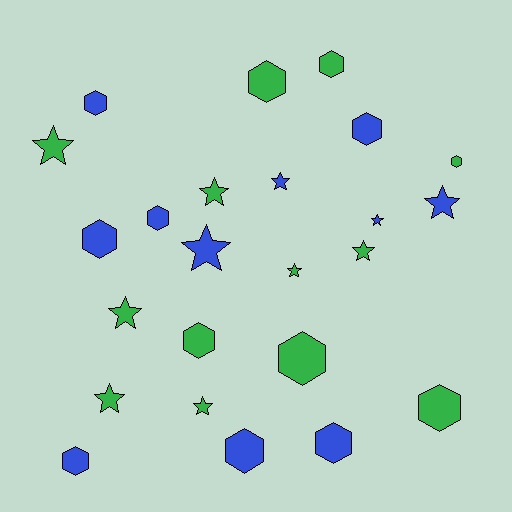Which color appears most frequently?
Green, with 13 objects.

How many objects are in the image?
There are 24 objects.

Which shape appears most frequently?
Hexagon, with 13 objects.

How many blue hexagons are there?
There are 7 blue hexagons.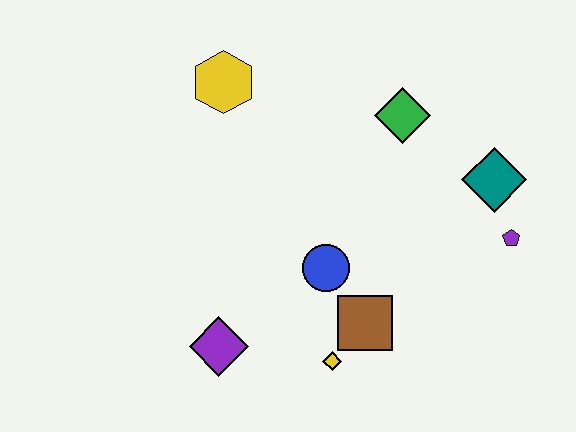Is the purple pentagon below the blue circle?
No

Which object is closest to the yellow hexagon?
The green diamond is closest to the yellow hexagon.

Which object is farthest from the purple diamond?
The teal diamond is farthest from the purple diamond.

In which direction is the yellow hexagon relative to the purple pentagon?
The yellow hexagon is to the left of the purple pentagon.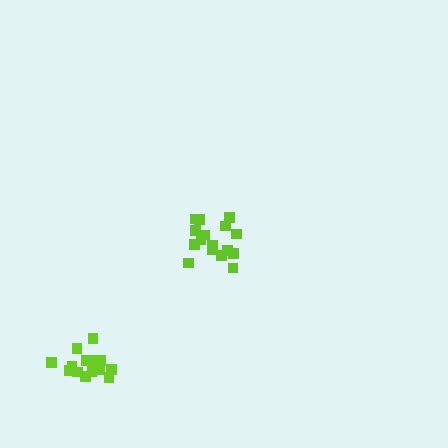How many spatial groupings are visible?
There are 2 spatial groupings.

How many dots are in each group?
Group 1: 16 dots, Group 2: 16 dots (32 total).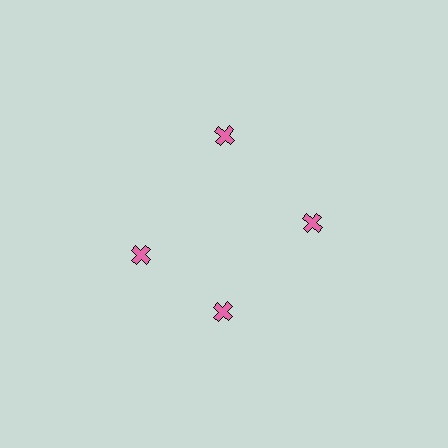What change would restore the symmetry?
The symmetry would be restored by rotating it back into even spacing with its neighbors so that all 4 crosses sit at equal angles and equal distance from the center.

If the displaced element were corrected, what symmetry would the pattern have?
It would have 4-fold rotational symmetry — the pattern would map onto itself every 90 degrees.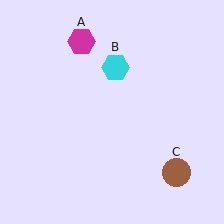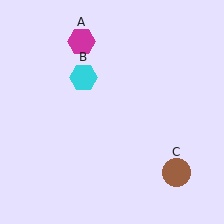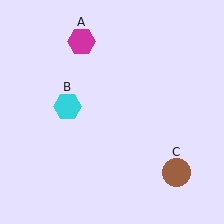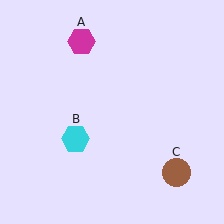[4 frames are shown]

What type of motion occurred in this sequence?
The cyan hexagon (object B) rotated counterclockwise around the center of the scene.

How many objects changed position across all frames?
1 object changed position: cyan hexagon (object B).